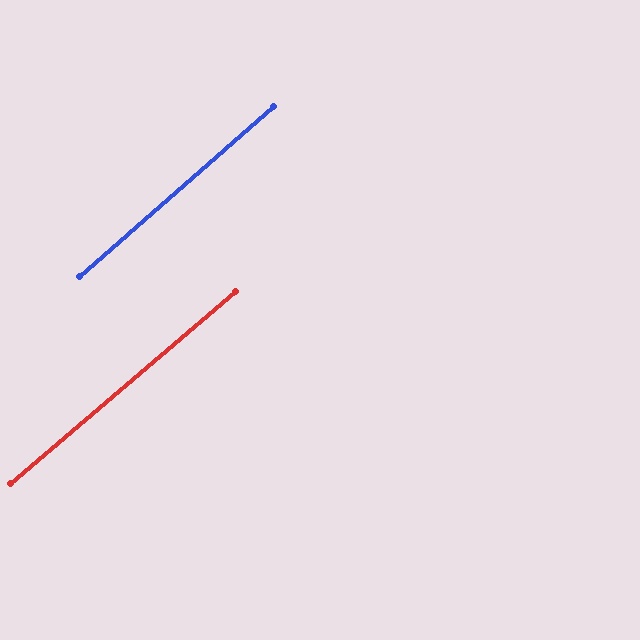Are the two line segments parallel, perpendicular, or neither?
Parallel — their directions differ by only 0.7°.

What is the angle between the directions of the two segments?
Approximately 1 degree.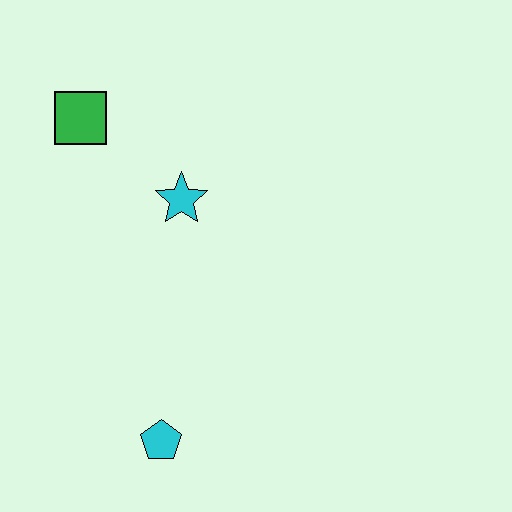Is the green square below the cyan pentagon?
No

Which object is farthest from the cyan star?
The cyan pentagon is farthest from the cyan star.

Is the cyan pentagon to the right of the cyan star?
No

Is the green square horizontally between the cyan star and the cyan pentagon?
No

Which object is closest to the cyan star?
The green square is closest to the cyan star.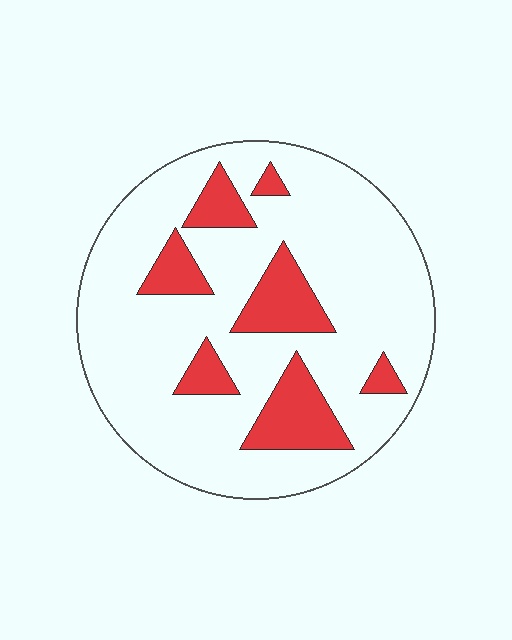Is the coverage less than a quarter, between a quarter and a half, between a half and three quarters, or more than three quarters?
Less than a quarter.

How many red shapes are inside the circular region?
7.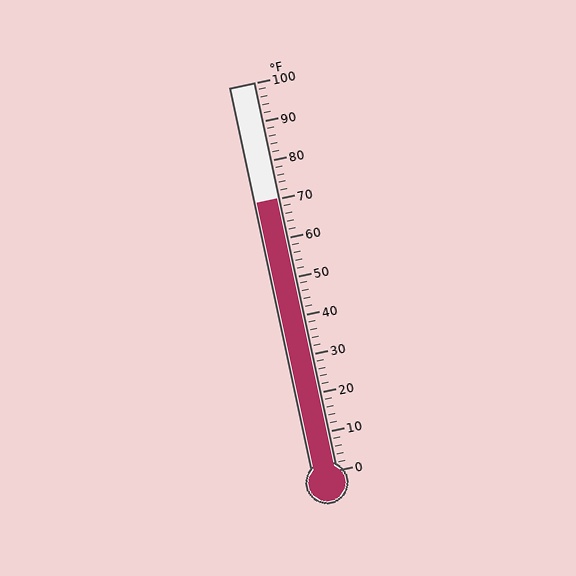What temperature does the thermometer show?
The thermometer shows approximately 70°F.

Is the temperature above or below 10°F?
The temperature is above 10°F.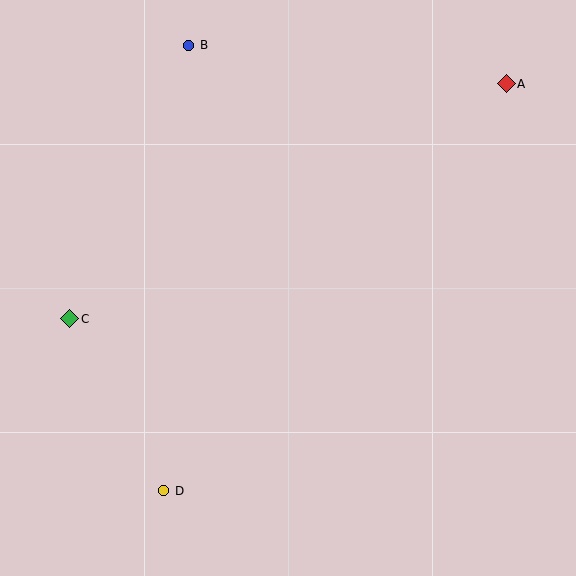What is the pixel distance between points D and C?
The distance between D and C is 196 pixels.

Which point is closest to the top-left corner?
Point B is closest to the top-left corner.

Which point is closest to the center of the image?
Point C at (70, 319) is closest to the center.